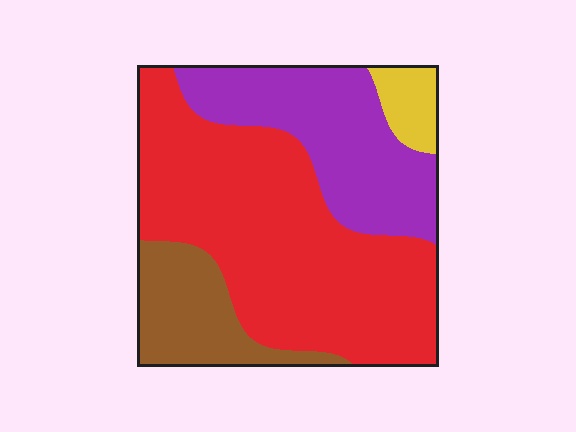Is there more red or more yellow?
Red.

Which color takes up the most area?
Red, at roughly 55%.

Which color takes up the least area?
Yellow, at roughly 5%.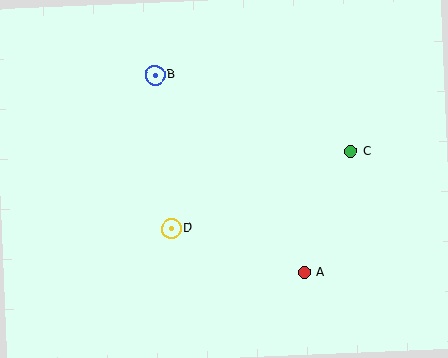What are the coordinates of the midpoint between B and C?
The midpoint between B and C is at (253, 113).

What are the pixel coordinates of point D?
Point D is at (171, 229).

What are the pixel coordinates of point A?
Point A is at (304, 272).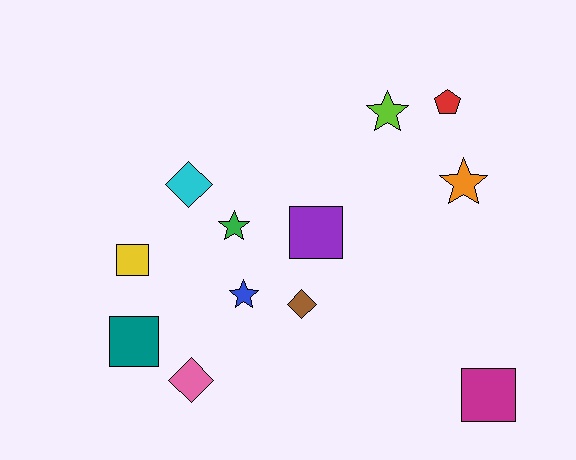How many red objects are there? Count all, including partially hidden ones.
There is 1 red object.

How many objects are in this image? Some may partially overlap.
There are 12 objects.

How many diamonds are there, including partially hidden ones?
There are 3 diamonds.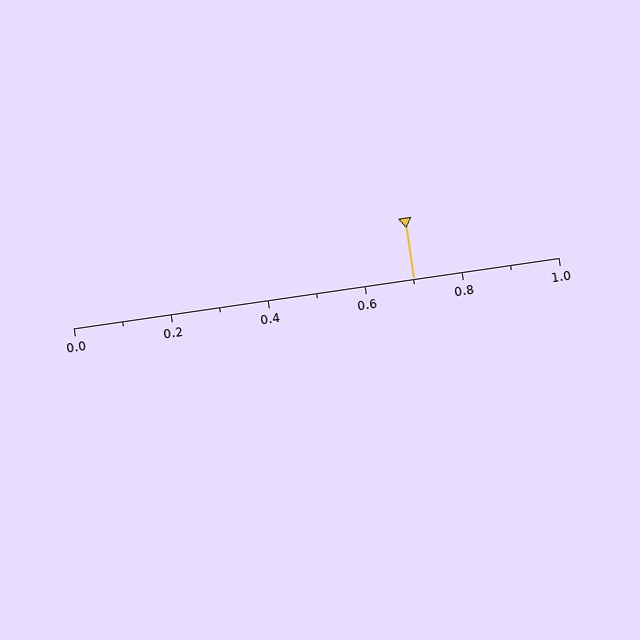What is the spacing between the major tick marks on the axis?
The major ticks are spaced 0.2 apart.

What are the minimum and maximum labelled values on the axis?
The axis runs from 0.0 to 1.0.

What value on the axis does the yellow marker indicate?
The marker indicates approximately 0.7.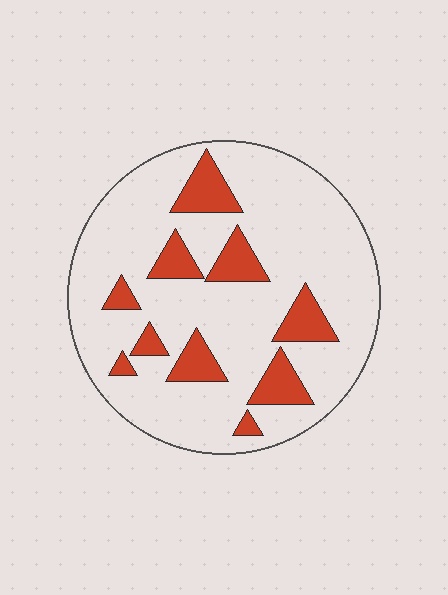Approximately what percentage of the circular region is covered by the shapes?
Approximately 20%.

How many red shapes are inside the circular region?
10.